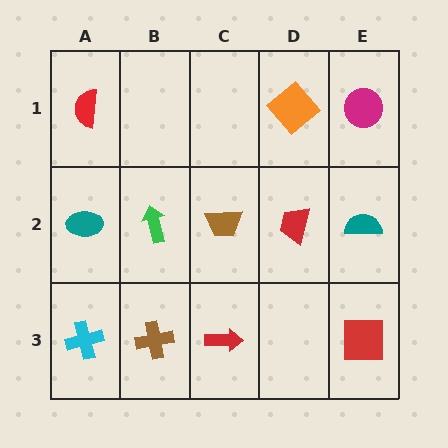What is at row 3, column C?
A red arrow.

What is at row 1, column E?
A magenta circle.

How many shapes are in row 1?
3 shapes.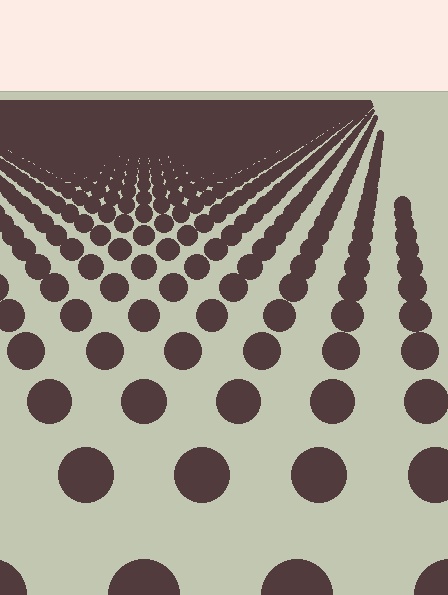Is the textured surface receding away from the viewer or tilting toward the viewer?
The surface is receding away from the viewer. Texture elements get smaller and denser toward the top.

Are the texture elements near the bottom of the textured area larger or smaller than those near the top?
Larger. Near the bottom, elements are closer to the viewer and appear at a bigger on-screen size.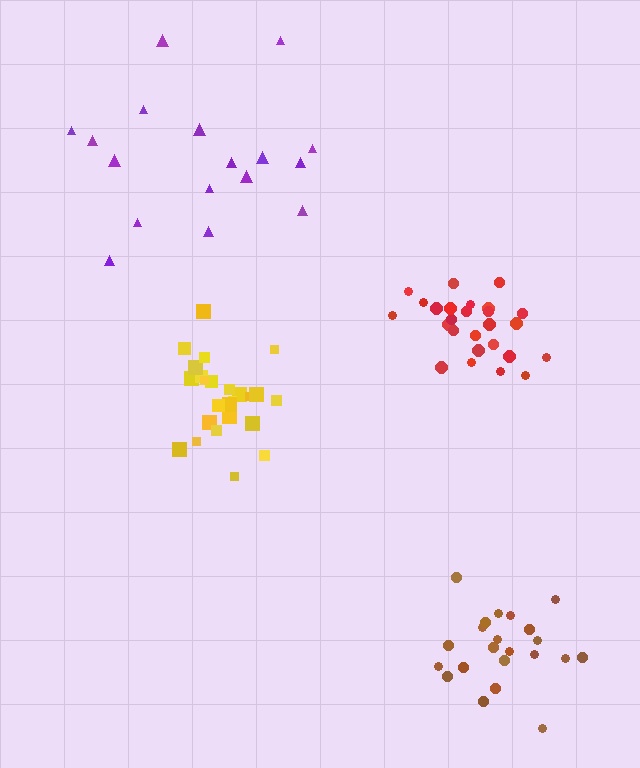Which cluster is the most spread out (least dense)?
Purple.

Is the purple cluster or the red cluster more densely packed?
Red.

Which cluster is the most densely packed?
Red.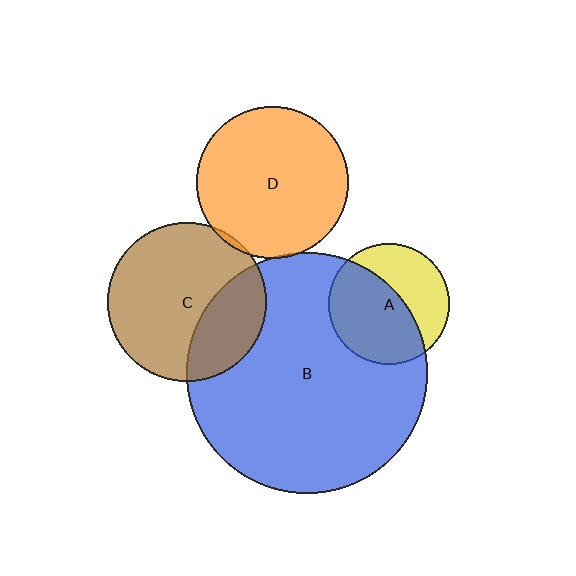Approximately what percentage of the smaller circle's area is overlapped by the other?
Approximately 30%.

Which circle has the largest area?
Circle B (blue).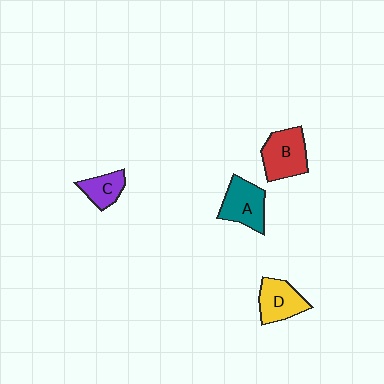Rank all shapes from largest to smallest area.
From largest to smallest: B (red), A (teal), D (yellow), C (purple).